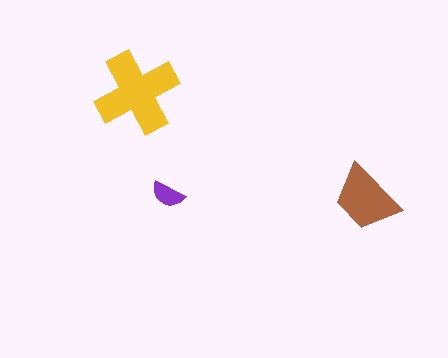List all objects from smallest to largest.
The purple semicircle, the brown trapezoid, the yellow cross.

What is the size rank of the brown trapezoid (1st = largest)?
2nd.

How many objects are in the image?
There are 3 objects in the image.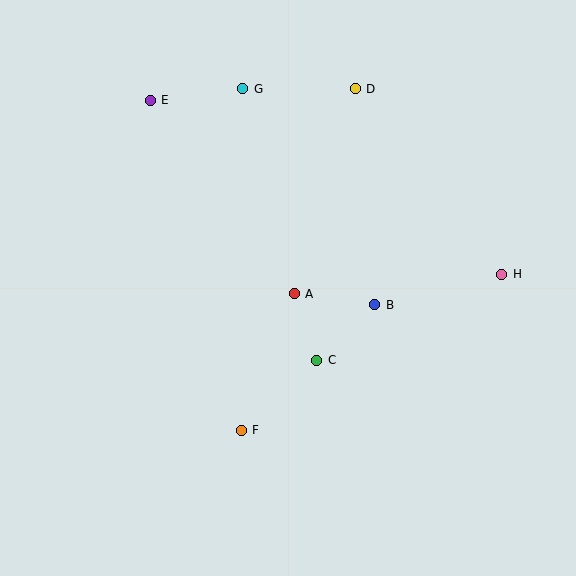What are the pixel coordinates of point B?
Point B is at (375, 305).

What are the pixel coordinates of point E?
Point E is at (150, 100).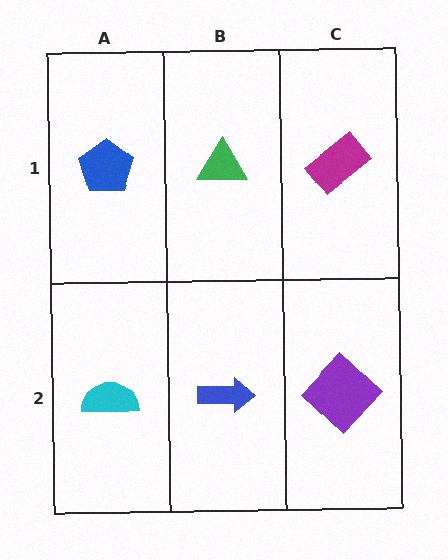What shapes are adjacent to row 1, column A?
A cyan semicircle (row 2, column A), a green triangle (row 1, column B).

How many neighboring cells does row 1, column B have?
3.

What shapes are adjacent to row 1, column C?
A purple diamond (row 2, column C), a green triangle (row 1, column B).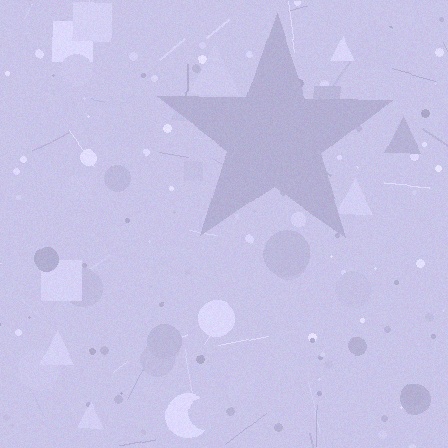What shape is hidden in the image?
A star is hidden in the image.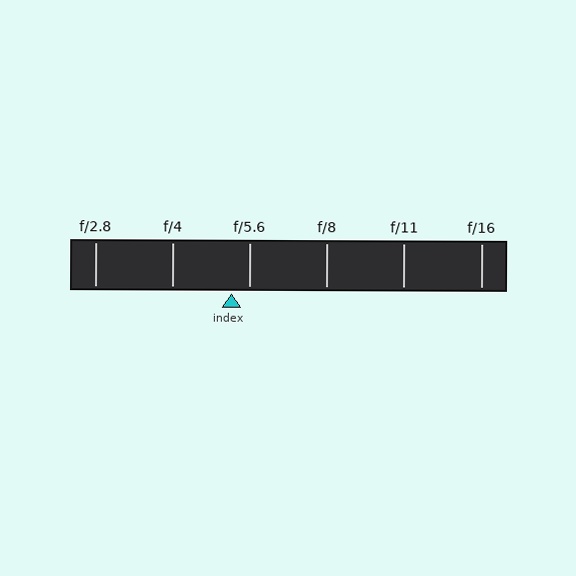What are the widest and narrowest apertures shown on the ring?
The widest aperture shown is f/2.8 and the narrowest is f/16.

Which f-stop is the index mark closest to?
The index mark is closest to f/5.6.